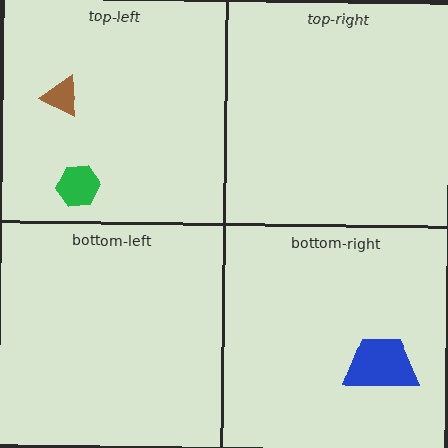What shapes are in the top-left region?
The brown triangle, the green hexagon.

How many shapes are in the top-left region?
2.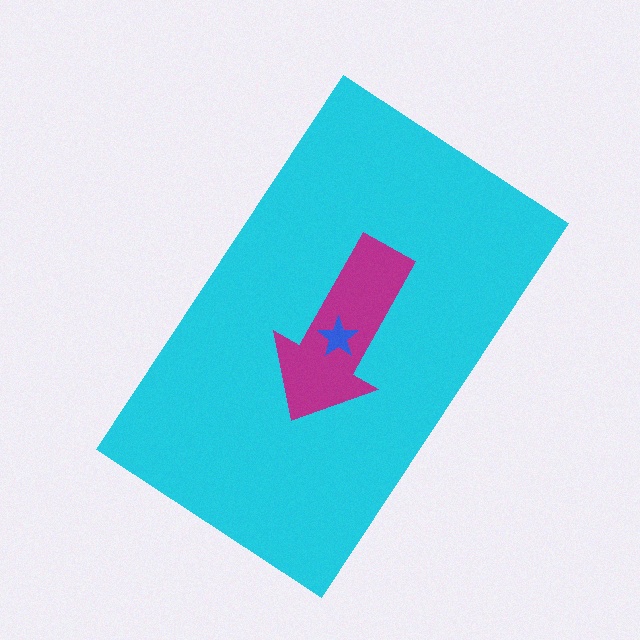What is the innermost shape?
The blue star.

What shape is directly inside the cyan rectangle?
The magenta arrow.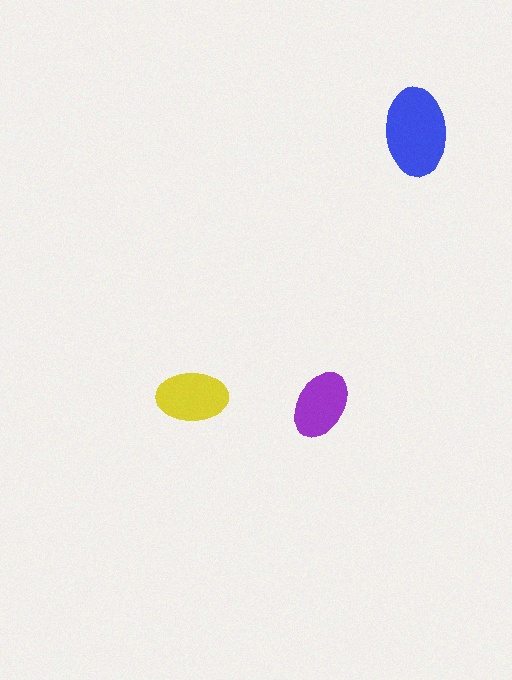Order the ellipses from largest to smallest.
the blue one, the yellow one, the purple one.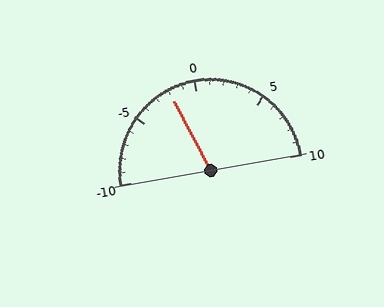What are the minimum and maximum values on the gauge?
The gauge ranges from -10 to 10.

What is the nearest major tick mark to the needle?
The nearest major tick mark is 0.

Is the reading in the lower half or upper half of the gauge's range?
The reading is in the lower half of the range (-10 to 10).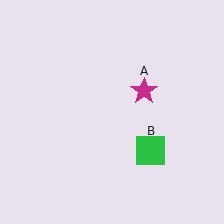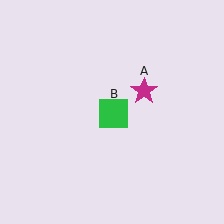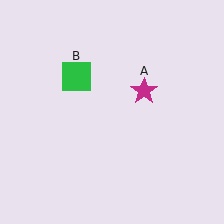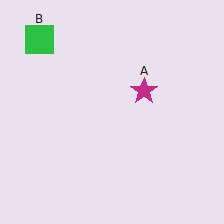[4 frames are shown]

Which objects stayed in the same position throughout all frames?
Magenta star (object A) remained stationary.